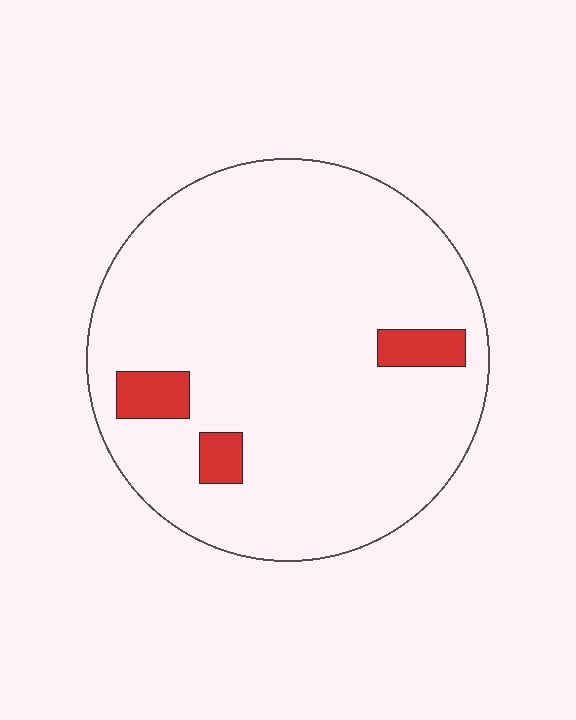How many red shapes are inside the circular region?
3.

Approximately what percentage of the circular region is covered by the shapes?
Approximately 5%.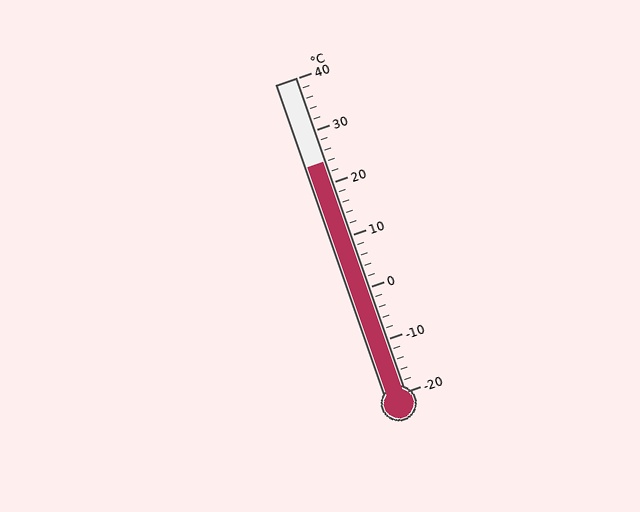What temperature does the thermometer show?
The thermometer shows approximately 24°C.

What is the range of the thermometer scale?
The thermometer scale ranges from -20°C to 40°C.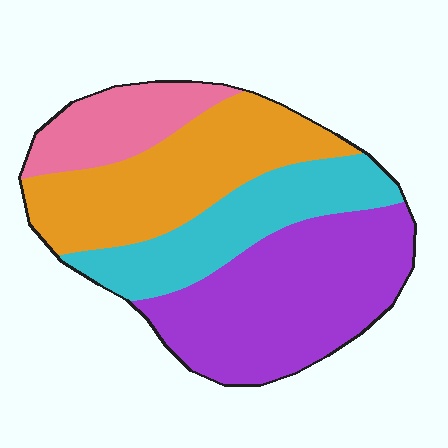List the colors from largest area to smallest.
From largest to smallest: purple, orange, cyan, pink.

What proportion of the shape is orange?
Orange covers about 30% of the shape.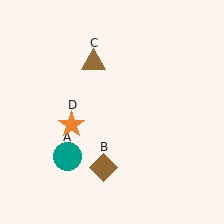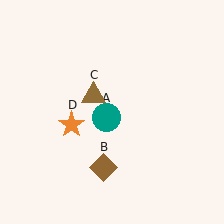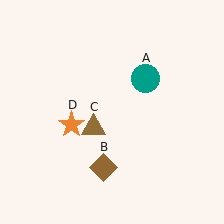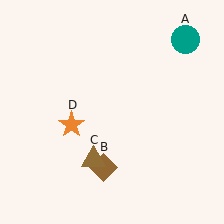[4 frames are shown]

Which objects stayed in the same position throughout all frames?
Brown diamond (object B) and orange star (object D) remained stationary.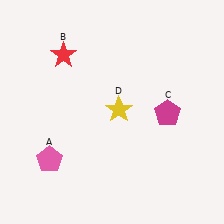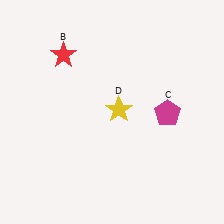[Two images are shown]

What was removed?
The pink pentagon (A) was removed in Image 2.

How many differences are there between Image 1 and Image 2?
There is 1 difference between the two images.